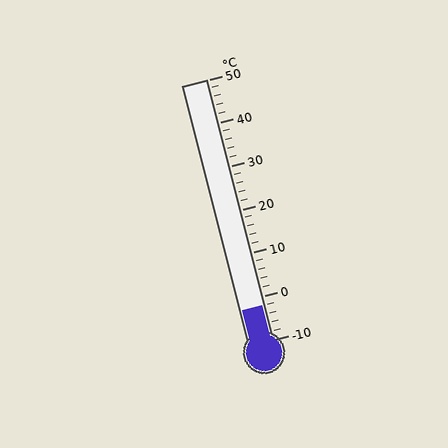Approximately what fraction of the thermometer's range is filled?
The thermometer is filled to approximately 15% of its range.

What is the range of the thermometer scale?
The thermometer scale ranges from -10°C to 50°C.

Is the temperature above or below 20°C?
The temperature is below 20°C.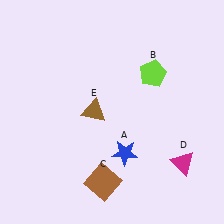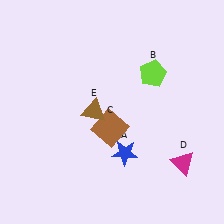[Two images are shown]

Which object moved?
The brown square (C) moved up.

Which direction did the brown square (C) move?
The brown square (C) moved up.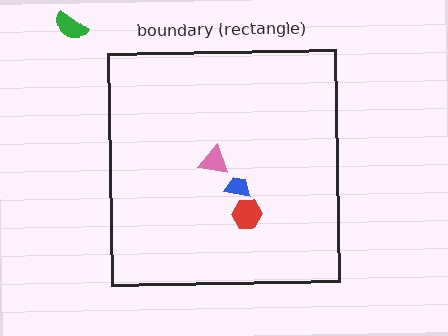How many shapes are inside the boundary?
3 inside, 1 outside.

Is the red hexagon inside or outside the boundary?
Inside.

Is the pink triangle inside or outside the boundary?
Inside.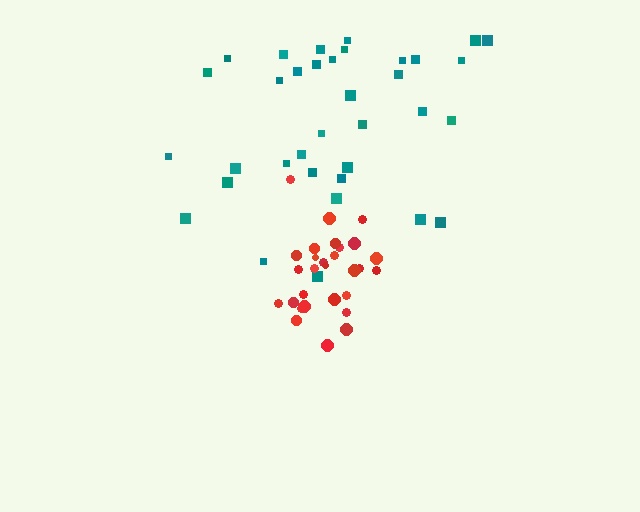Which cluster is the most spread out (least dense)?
Teal.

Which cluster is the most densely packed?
Red.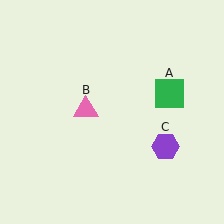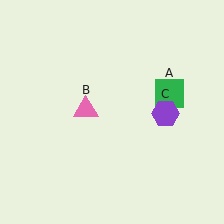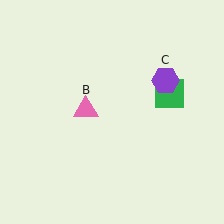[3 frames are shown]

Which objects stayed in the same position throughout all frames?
Green square (object A) and pink triangle (object B) remained stationary.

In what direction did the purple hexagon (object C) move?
The purple hexagon (object C) moved up.